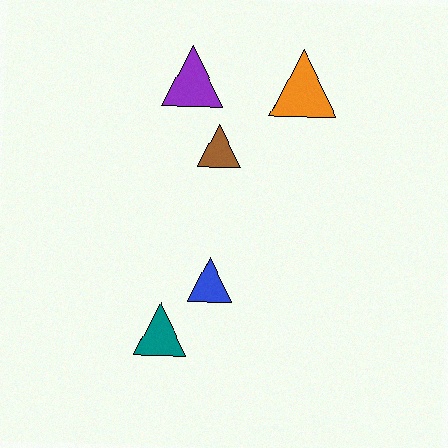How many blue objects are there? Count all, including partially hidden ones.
There is 1 blue object.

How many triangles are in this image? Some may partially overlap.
There are 5 triangles.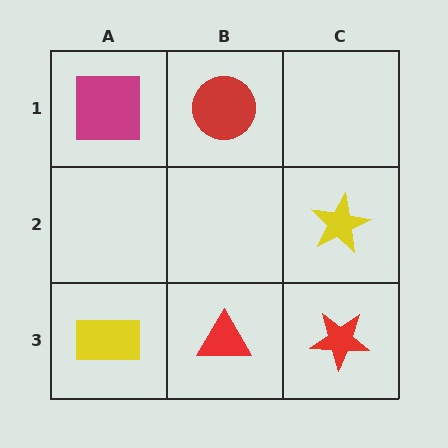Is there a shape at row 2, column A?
No, that cell is empty.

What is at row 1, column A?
A magenta square.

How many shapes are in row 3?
3 shapes.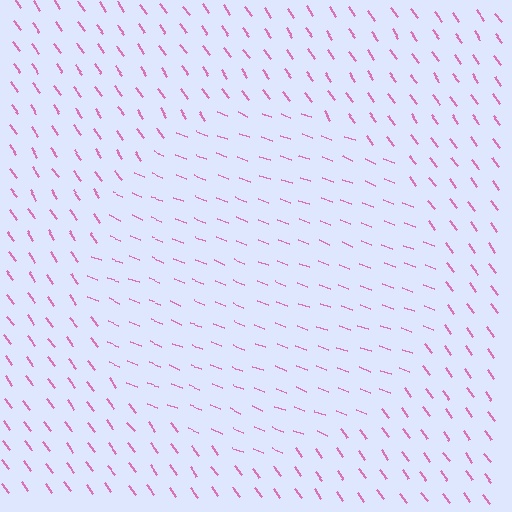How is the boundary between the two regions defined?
The boundary is defined purely by a change in line orientation (approximately 33 degrees difference). All lines are the same color and thickness.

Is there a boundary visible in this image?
Yes, there is a texture boundary formed by a change in line orientation.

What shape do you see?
I see a circle.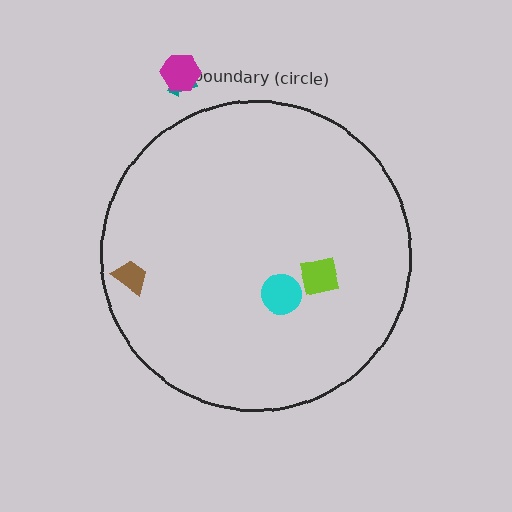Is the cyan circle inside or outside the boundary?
Inside.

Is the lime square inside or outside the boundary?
Inside.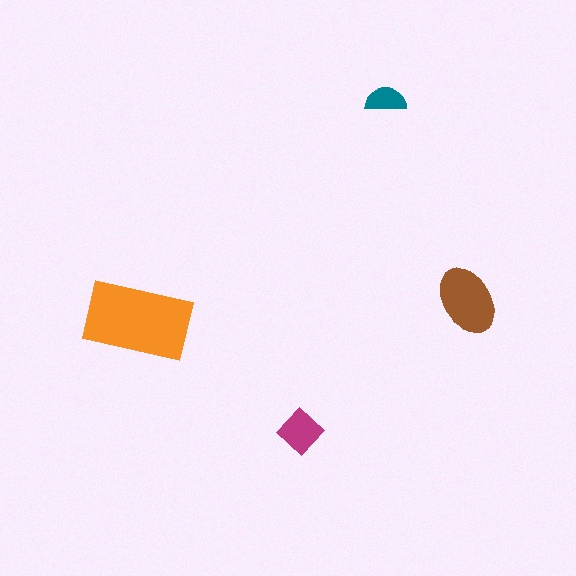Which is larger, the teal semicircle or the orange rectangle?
The orange rectangle.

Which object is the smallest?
The teal semicircle.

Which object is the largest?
The orange rectangle.